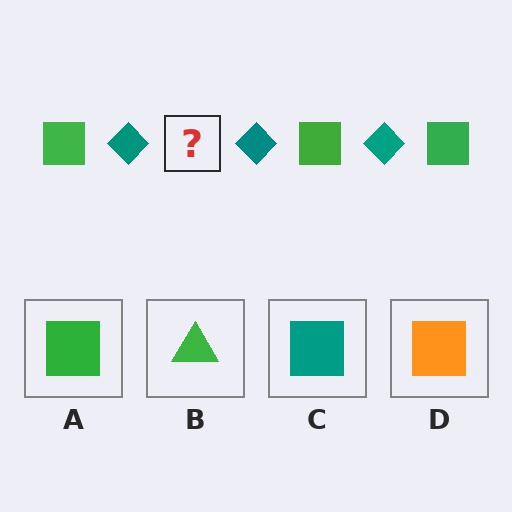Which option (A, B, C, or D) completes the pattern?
A.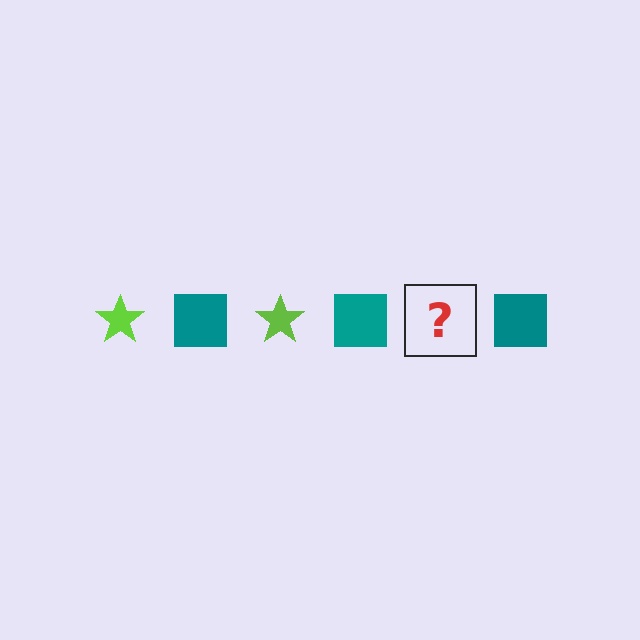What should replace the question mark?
The question mark should be replaced with a lime star.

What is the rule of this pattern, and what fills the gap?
The rule is that the pattern alternates between lime star and teal square. The gap should be filled with a lime star.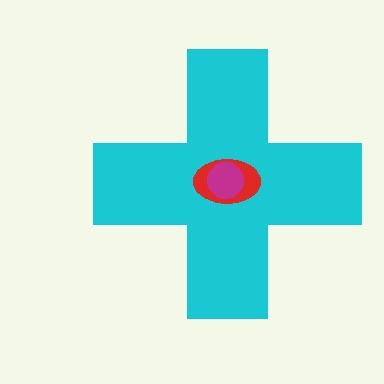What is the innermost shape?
The magenta circle.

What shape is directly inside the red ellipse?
The magenta circle.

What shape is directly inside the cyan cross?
The red ellipse.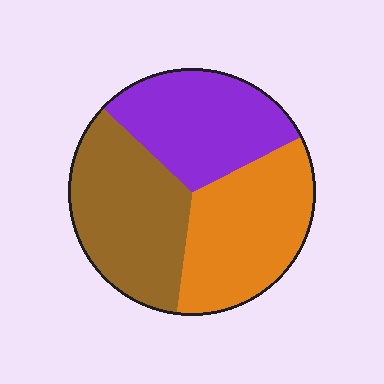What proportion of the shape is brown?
Brown covers 35% of the shape.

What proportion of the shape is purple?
Purple covers about 30% of the shape.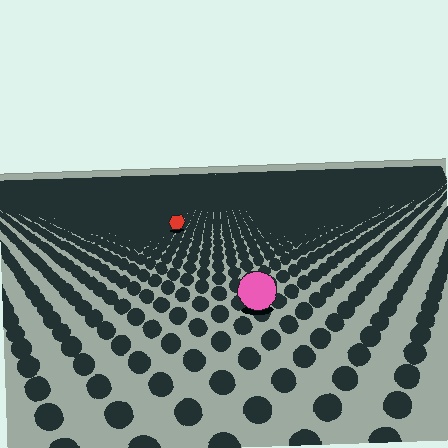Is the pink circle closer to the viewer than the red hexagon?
Yes. The pink circle is closer — you can tell from the texture gradient: the ground texture is coarser near it.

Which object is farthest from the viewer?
The red hexagon is farthest from the viewer. It appears smaller and the ground texture around it is denser.